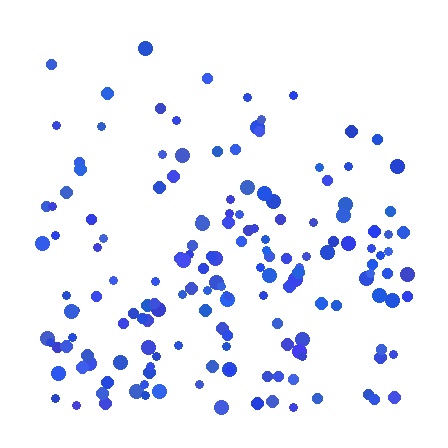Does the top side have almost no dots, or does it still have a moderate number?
Still a moderate number, just noticeably fewer than the bottom.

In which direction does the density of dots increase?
From top to bottom, with the bottom side densest.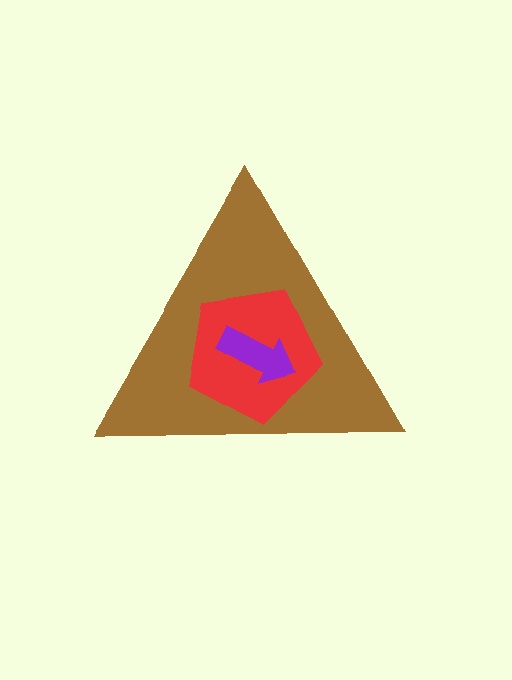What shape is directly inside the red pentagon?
The purple arrow.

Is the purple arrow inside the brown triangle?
Yes.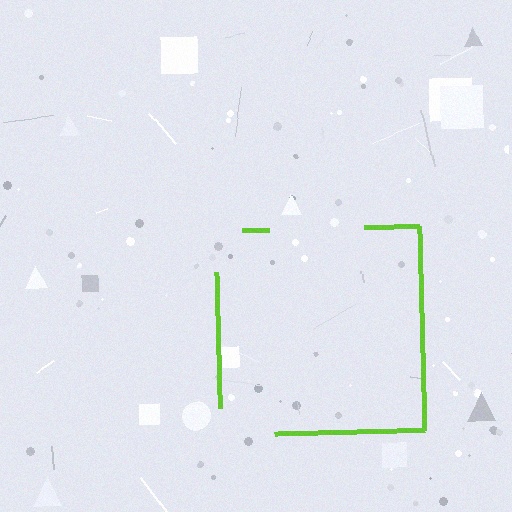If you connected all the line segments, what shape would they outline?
They would outline a square.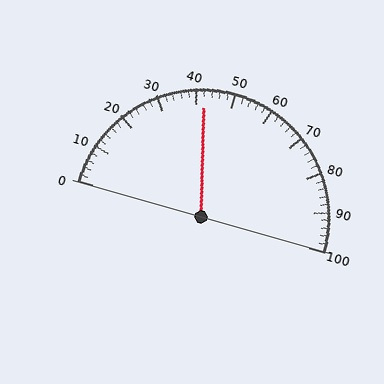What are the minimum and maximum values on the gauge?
The gauge ranges from 0 to 100.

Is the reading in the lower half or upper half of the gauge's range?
The reading is in the lower half of the range (0 to 100).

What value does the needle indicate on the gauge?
The needle indicates approximately 42.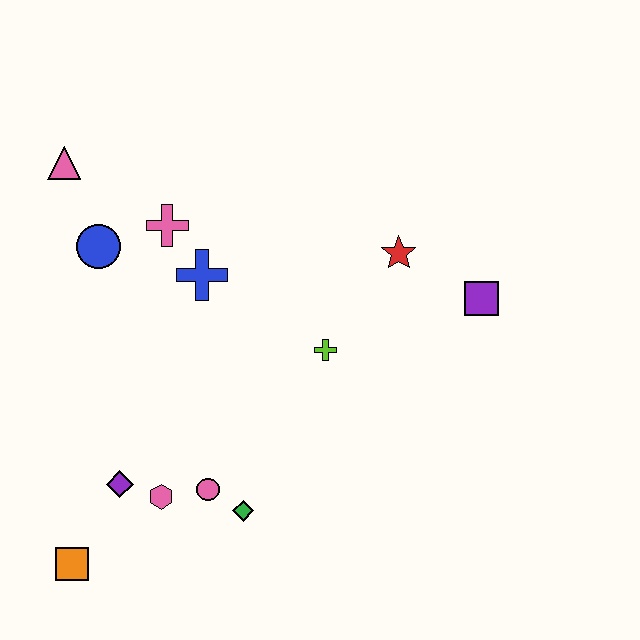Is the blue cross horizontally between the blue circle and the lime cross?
Yes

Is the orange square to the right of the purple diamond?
No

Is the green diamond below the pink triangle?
Yes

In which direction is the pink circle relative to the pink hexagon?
The pink circle is to the right of the pink hexagon.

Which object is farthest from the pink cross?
The orange square is farthest from the pink cross.